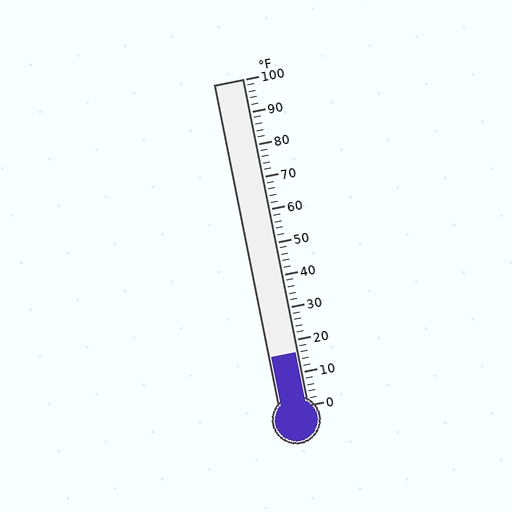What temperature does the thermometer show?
The thermometer shows approximately 16°F.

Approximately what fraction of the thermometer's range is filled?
The thermometer is filled to approximately 15% of its range.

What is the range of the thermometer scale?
The thermometer scale ranges from 0°F to 100°F.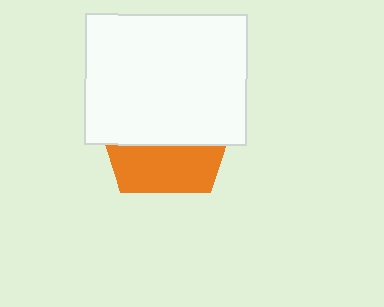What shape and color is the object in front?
The object in front is a white rectangle.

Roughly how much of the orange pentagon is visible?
A small part of it is visible (roughly 36%).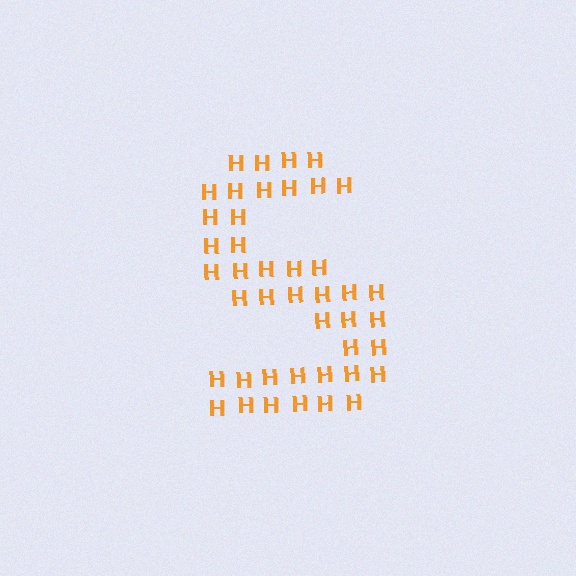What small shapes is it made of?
It is made of small letter H's.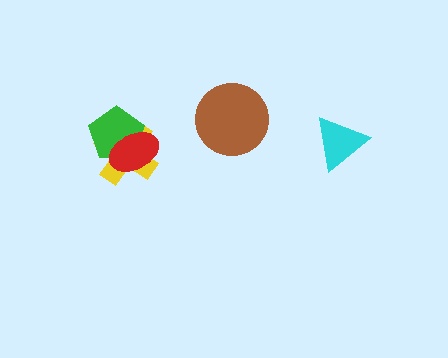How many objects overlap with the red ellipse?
2 objects overlap with the red ellipse.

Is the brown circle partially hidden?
No, no other shape covers it.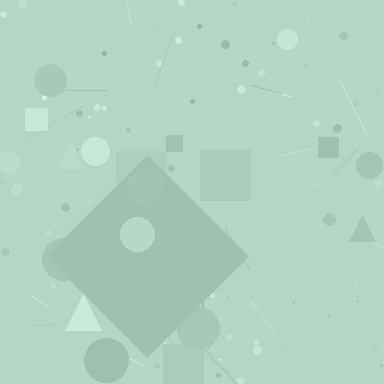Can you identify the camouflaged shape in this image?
The camouflaged shape is a diamond.